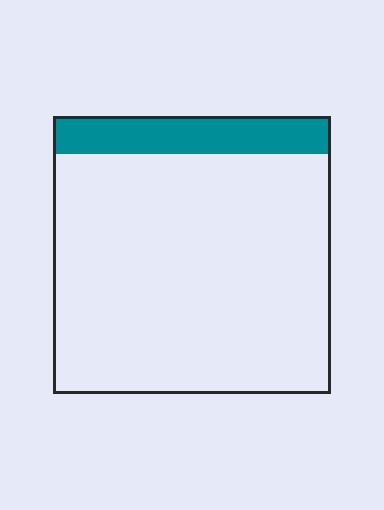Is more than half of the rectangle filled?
No.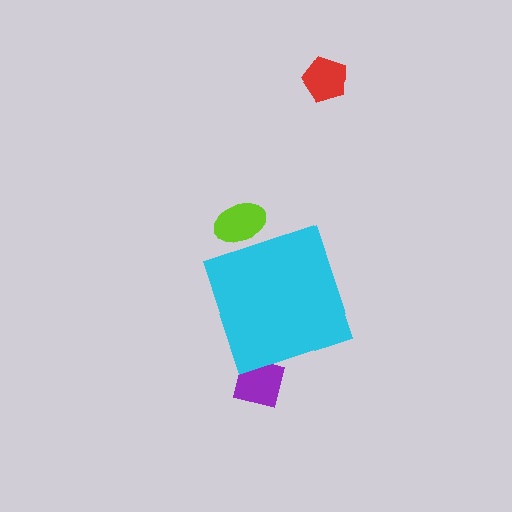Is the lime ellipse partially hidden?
Yes, the lime ellipse is partially hidden behind the cyan diamond.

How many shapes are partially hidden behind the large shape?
2 shapes are partially hidden.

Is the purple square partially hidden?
Yes, the purple square is partially hidden behind the cyan diamond.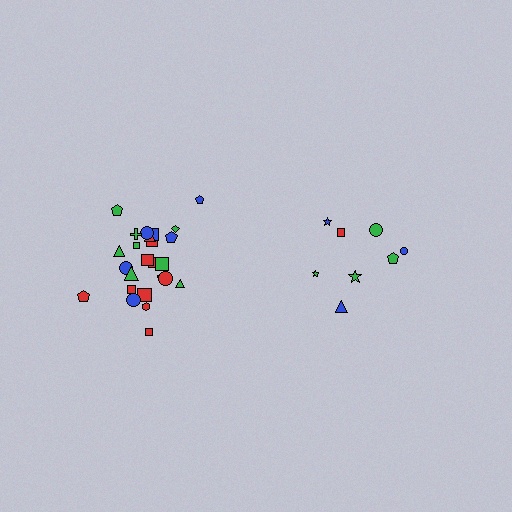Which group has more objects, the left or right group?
The left group.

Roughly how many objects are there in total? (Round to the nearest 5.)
Roughly 35 objects in total.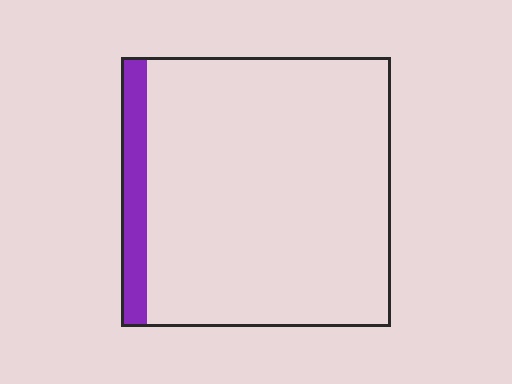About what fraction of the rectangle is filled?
About one tenth (1/10).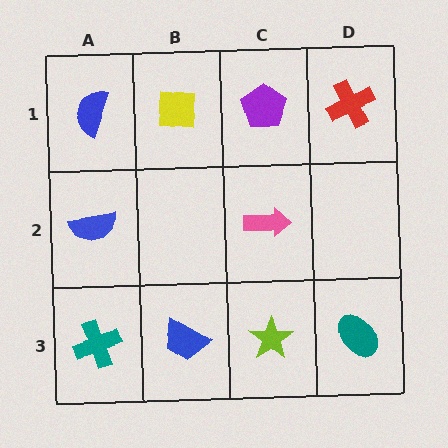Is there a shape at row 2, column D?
No, that cell is empty.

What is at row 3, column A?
A teal cross.